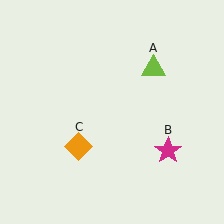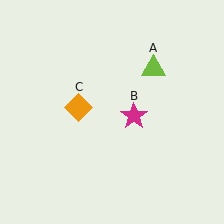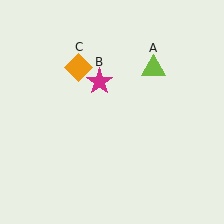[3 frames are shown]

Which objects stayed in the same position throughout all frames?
Lime triangle (object A) remained stationary.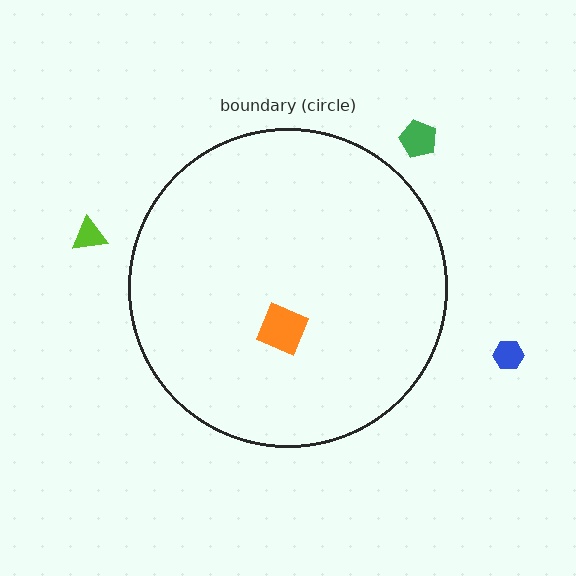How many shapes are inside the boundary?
1 inside, 3 outside.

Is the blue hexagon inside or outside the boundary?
Outside.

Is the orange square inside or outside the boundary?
Inside.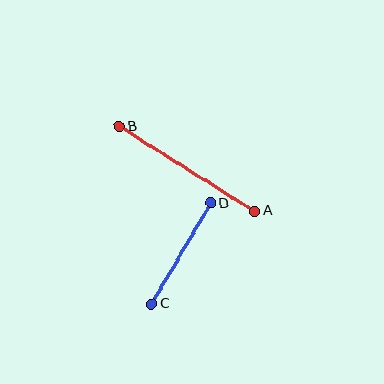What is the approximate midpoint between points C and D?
The midpoint is at approximately (181, 253) pixels.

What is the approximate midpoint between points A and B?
The midpoint is at approximately (187, 169) pixels.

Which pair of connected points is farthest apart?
Points A and B are farthest apart.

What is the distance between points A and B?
The distance is approximately 159 pixels.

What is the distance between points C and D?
The distance is approximately 116 pixels.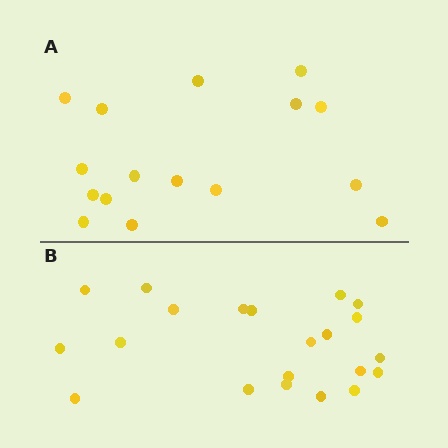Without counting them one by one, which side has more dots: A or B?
Region B (the bottom region) has more dots.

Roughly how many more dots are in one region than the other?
Region B has about 5 more dots than region A.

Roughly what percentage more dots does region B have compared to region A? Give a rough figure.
About 30% more.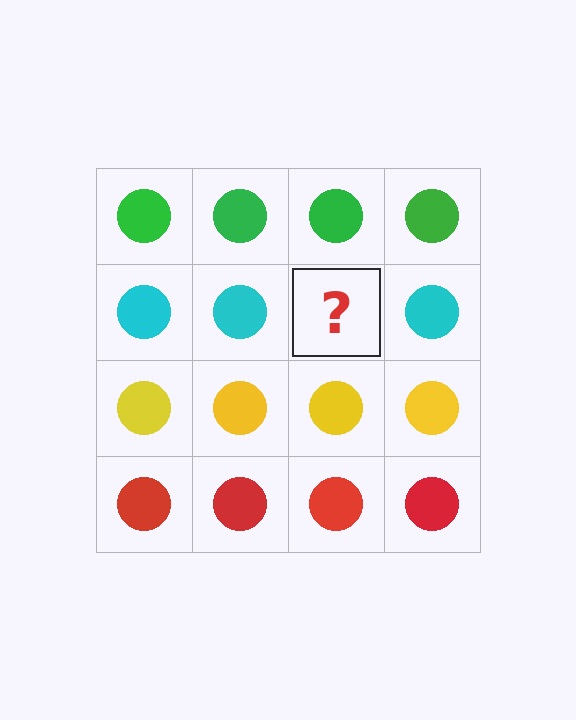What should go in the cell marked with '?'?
The missing cell should contain a cyan circle.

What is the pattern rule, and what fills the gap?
The rule is that each row has a consistent color. The gap should be filled with a cyan circle.